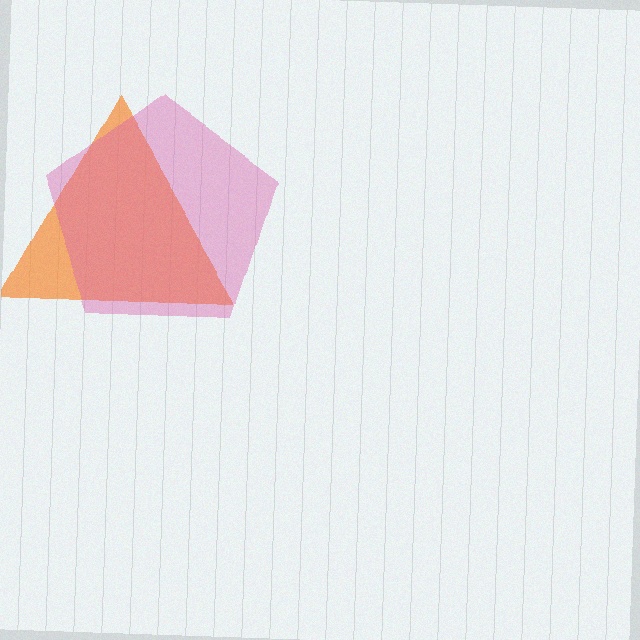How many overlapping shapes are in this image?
There are 2 overlapping shapes in the image.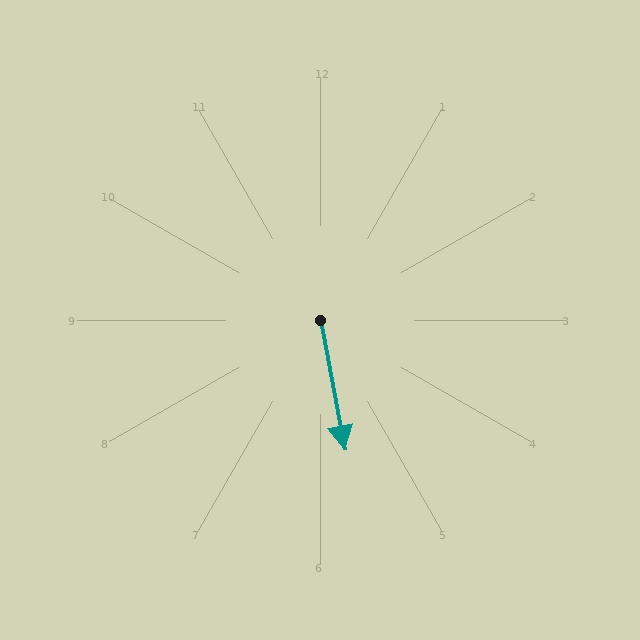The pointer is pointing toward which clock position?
Roughly 6 o'clock.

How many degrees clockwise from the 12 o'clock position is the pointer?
Approximately 169 degrees.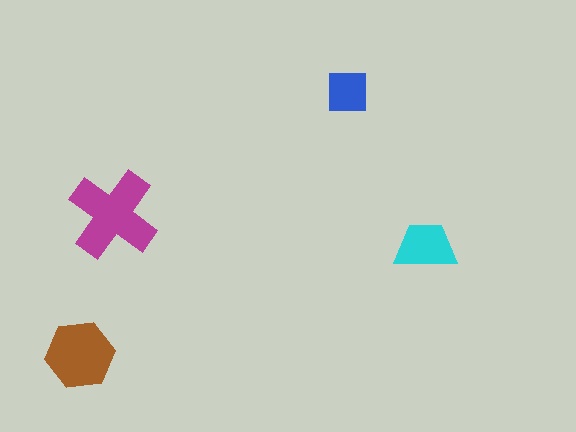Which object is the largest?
The magenta cross.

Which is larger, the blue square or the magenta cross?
The magenta cross.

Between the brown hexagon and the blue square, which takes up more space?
The brown hexagon.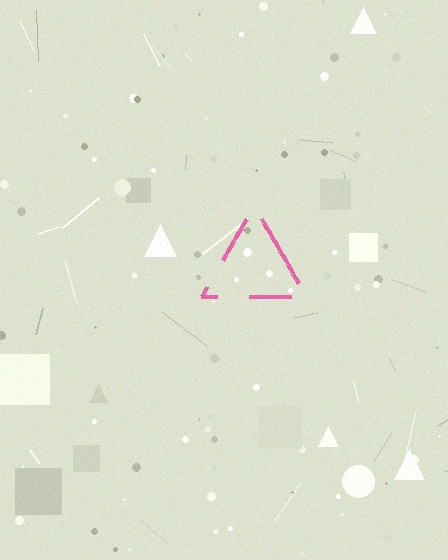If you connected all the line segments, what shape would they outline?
They would outline a triangle.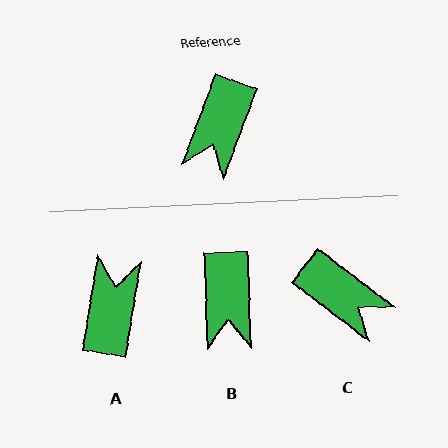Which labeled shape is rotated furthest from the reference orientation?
A, about 169 degrees away.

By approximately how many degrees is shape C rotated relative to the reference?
Approximately 73 degrees counter-clockwise.